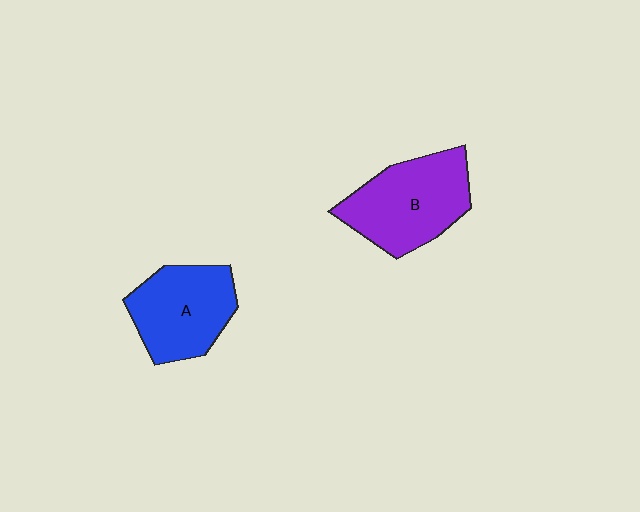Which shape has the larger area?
Shape B (purple).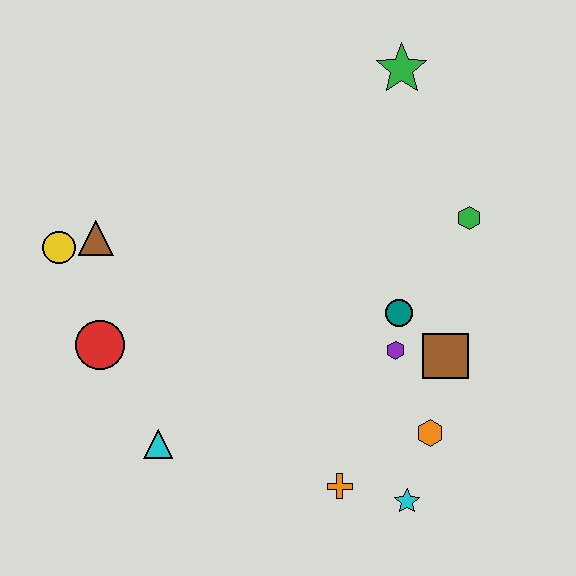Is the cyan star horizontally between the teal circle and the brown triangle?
No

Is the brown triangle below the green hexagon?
Yes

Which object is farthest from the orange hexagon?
The yellow circle is farthest from the orange hexagon.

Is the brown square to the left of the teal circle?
No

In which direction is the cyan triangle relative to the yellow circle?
The cyan triangle is below the yellow circle.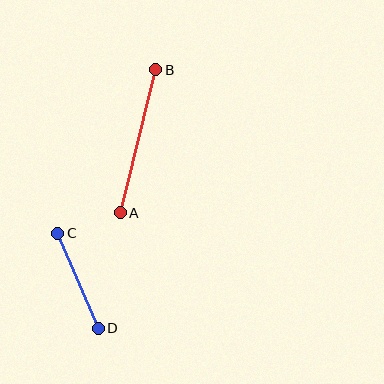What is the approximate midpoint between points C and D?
The midpoint is at approximately (78, 281) pixels.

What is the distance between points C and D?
The distance is approximately 104 pixels.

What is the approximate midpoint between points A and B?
The midpoint is at approximately (138, 141) pixels.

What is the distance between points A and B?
The distance is approximately 147 pixels.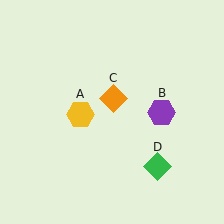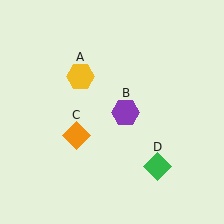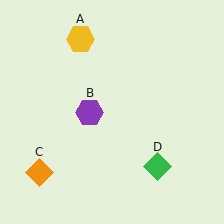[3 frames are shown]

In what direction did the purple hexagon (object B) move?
The purple hexagon (object B) moved left.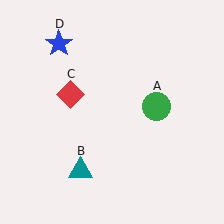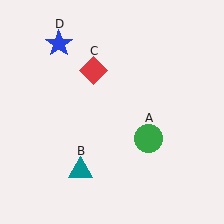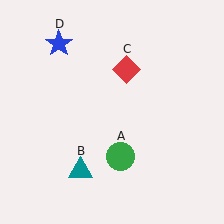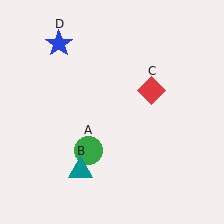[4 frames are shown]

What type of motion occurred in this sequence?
The green circle (object A), red diamond (object C) rotated clockwise around the center of the scene.